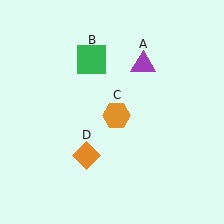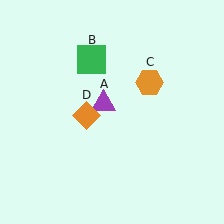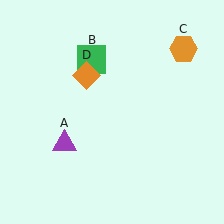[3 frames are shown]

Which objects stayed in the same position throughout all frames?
Green square (object B) remained stationary.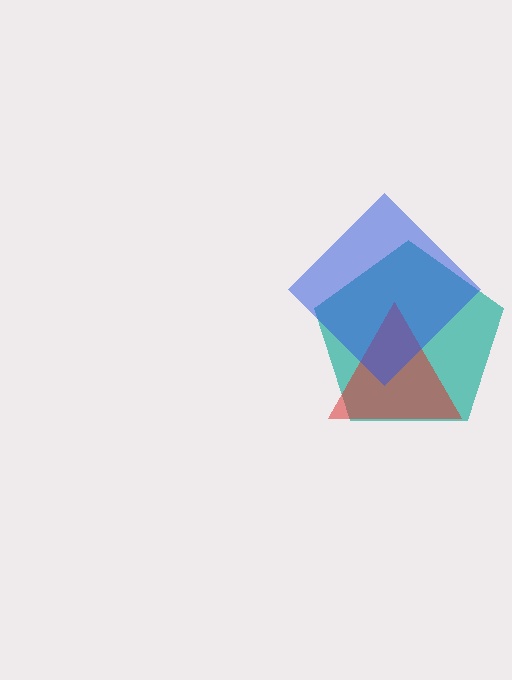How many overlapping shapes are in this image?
There are 3 overlapping shapes in the image.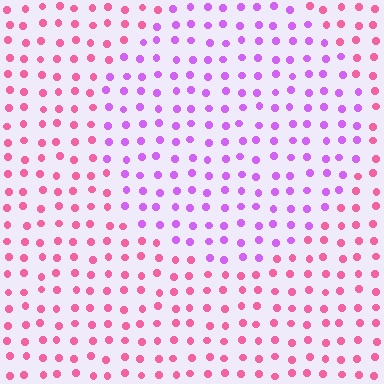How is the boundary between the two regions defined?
The boundary is defined purely by a slight shift in hue (about 47 degrees). Spacing, size, and orientation are identical on both sides.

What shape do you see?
I see a circle.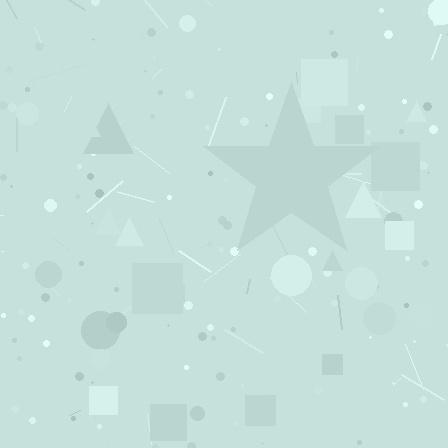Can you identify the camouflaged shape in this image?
The camouflaged shape is a star.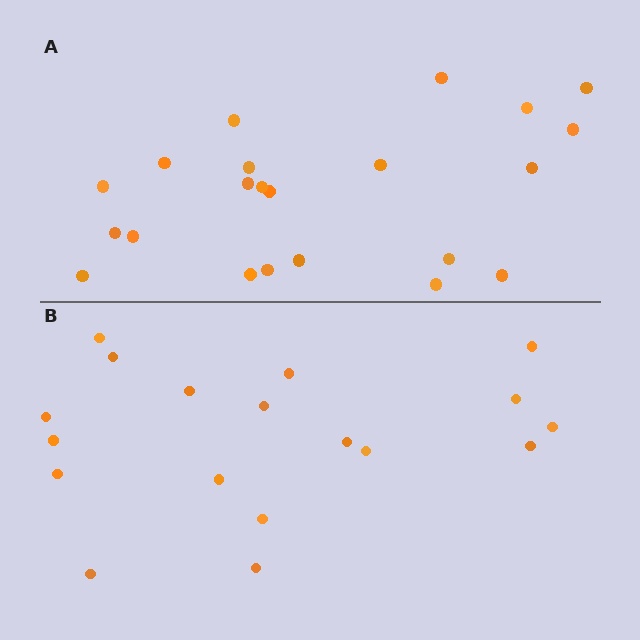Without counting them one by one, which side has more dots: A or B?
Region A (the top region) has more dots.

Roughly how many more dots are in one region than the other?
Region A has about 4 more dots than region B.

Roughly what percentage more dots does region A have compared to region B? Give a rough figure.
About 20% more.